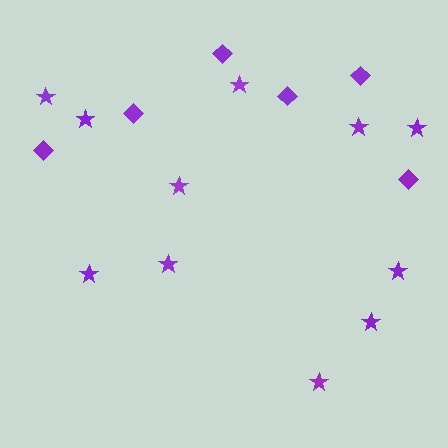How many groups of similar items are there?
There are 2 groups: one group of diamonds (6) and one group of stars (11).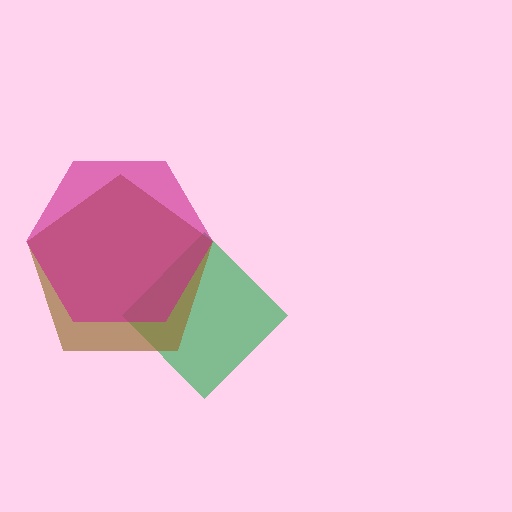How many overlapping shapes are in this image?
There are 3 overlapping shapes in the image.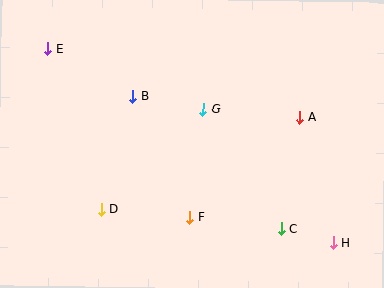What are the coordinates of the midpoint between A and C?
The midpoint between A and C is at (291, 173).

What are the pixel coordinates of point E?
Point E is at (48, 49).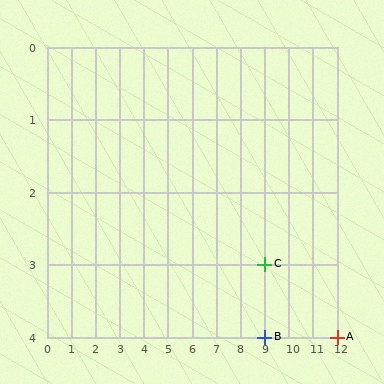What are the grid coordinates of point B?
Point B is at grid coordinates (9, 4).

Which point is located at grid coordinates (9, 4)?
Point B is at (9, 4).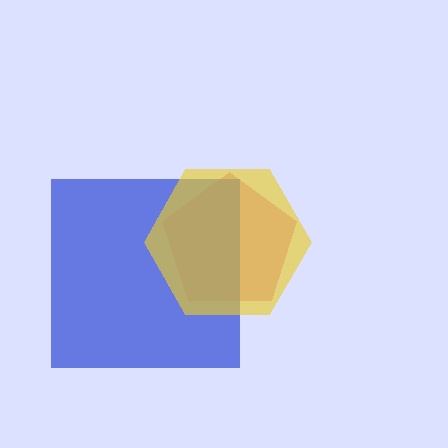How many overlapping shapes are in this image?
There are 3 overlapping shapes in the image.